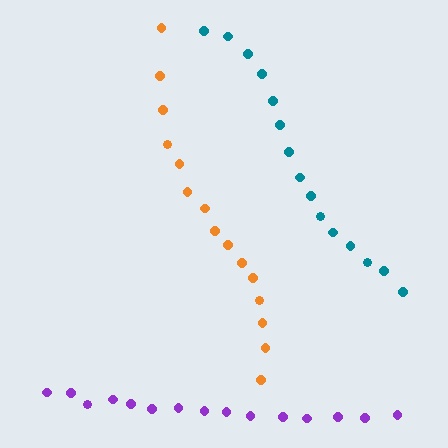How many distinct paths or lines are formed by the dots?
There are 3 distinct paths.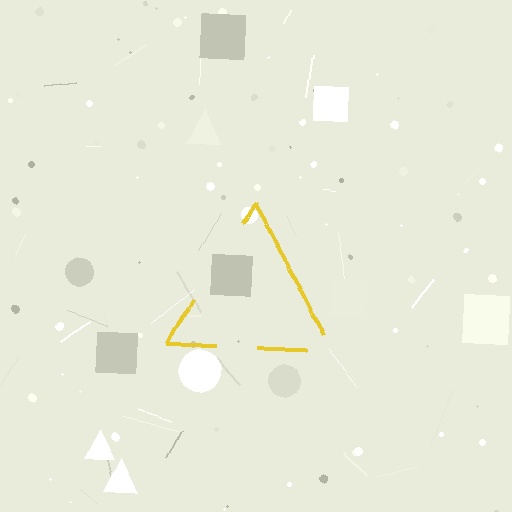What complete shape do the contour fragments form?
The contour fragments form a triangle.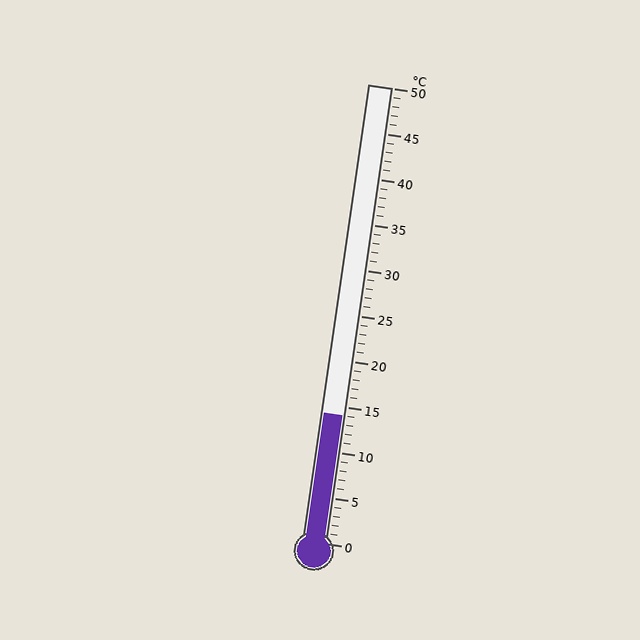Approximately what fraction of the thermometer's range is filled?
The thermometer is filled to approximately 30% of its range.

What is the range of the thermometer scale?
The thermometer scale ranges from 0°C to 50°C.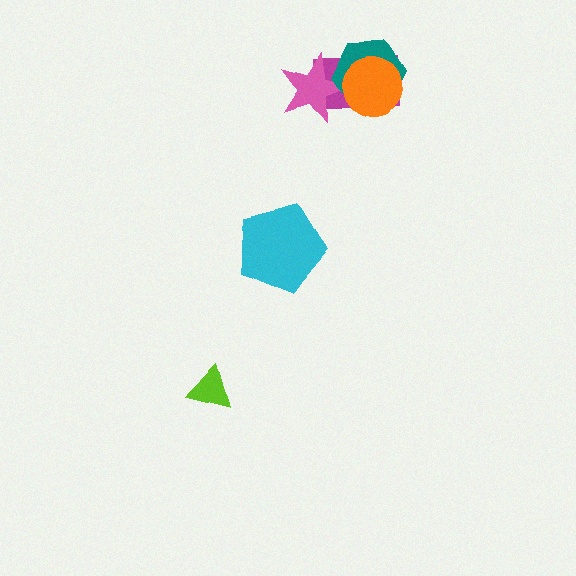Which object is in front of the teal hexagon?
The orange circle is in front of the teal hexagon.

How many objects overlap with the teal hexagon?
3 objects overlap with the teal hexagon.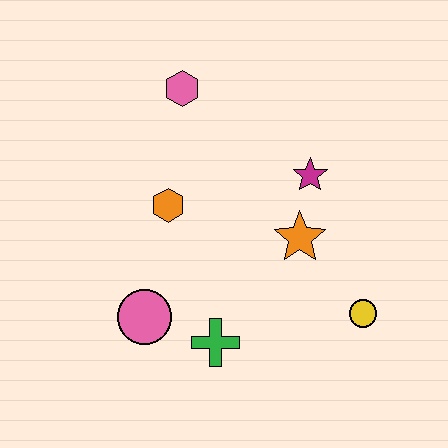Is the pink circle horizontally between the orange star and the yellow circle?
No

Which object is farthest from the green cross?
The pink hexagon is farthest from the green cross.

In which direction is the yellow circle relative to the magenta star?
The yellow circle is below the magenta star.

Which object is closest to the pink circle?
The green cross is closest to the pink circle.